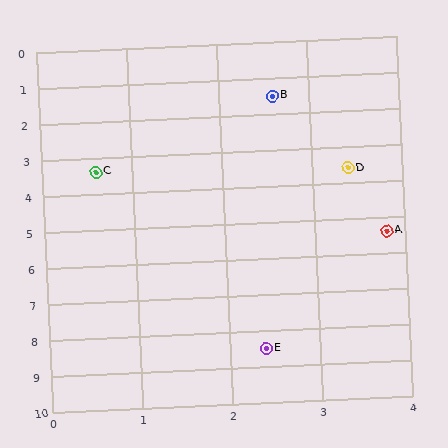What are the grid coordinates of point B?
Point B is at approximately (2.6, 1.5).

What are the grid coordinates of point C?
Point C is at approximately (0.6, 3.4).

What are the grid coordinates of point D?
Point D is at approximately (3.4, 3.6).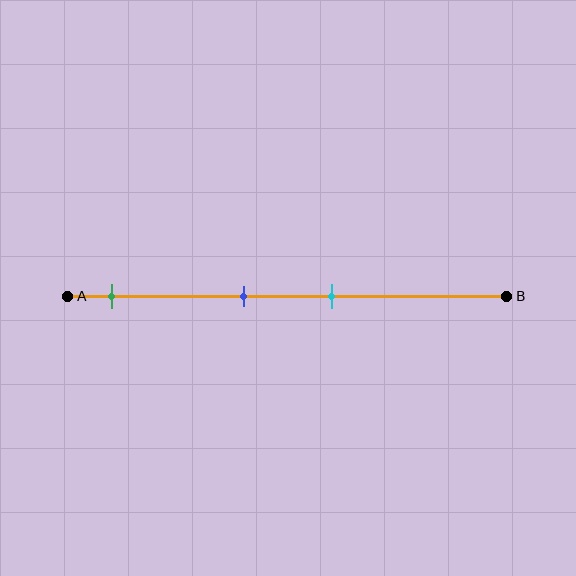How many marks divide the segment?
There are 3 marks dividing the segment.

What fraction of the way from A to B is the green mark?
The green mark is approximately 10% (0.1) of the way from A to B.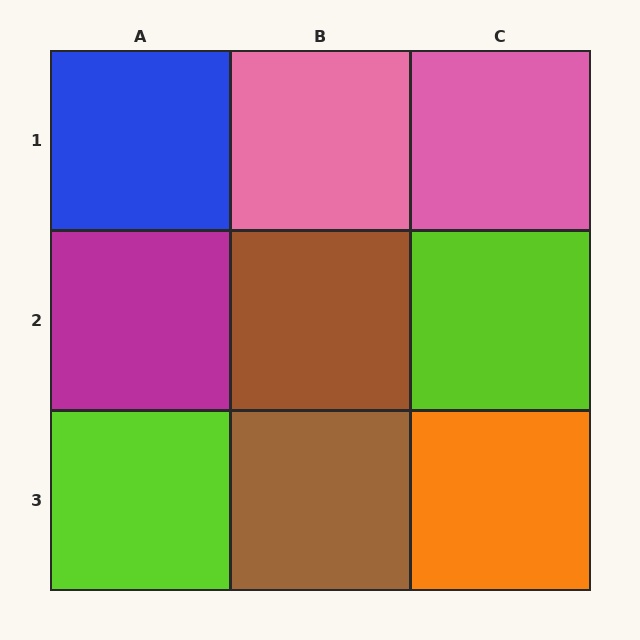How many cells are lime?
2 cells are lime.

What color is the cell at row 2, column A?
Magenta.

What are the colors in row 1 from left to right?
Blue, pink, pink.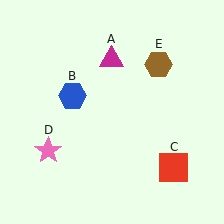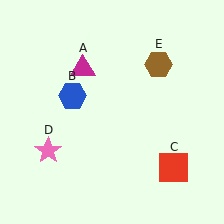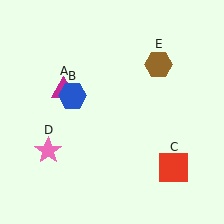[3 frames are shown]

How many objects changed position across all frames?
1 object changed position: magenta triangle (object A).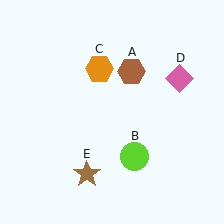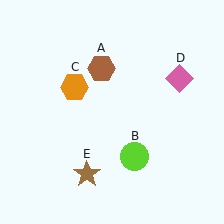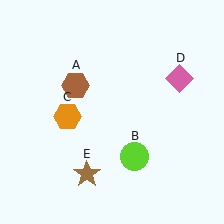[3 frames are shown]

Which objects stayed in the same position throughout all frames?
Lime circle (object B) and pink diamond (object D) and brown star (object E) remained stationary.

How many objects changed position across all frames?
2 objects changed position: brown hexagon (object A), orange hexagon (object C).